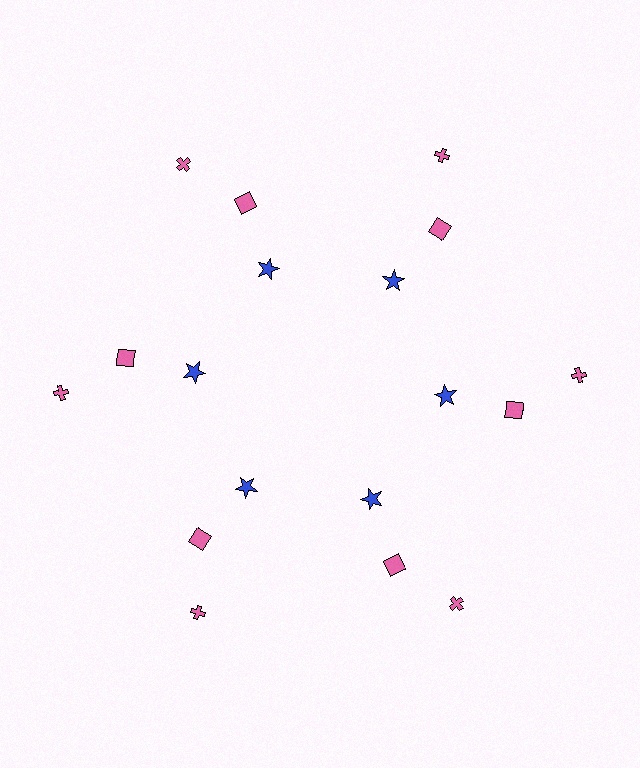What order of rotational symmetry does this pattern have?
This pattern has 6-fold rotational symmetry.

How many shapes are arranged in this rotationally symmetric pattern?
There are 18 shapes, arranged in 6 groups of 3.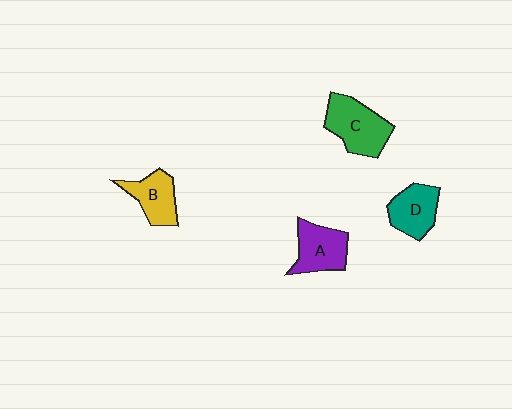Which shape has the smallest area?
Shape B (yellow).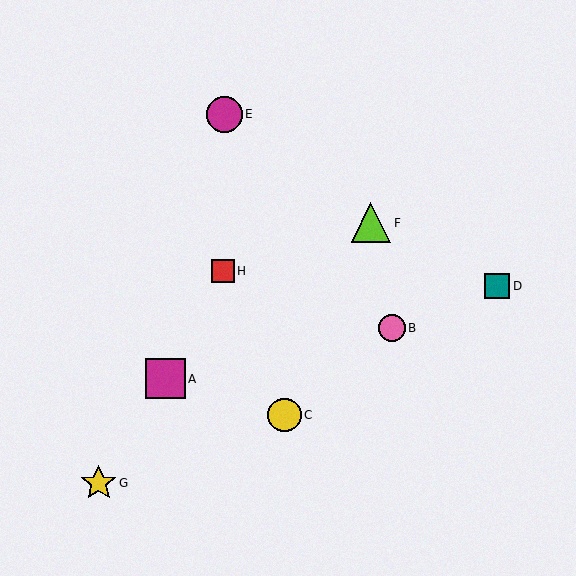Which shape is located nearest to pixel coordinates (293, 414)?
The yellow circle (labeled C) at (284, 415) is nearest to that location.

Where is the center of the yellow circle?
The center of the yellow circle is at (284, 415).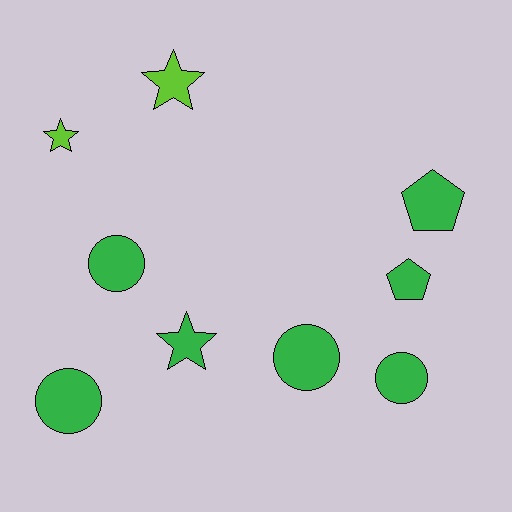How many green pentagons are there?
There are 2 green pentagons.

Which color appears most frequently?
Green, with 7 objects.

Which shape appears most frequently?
Circle, with 4 objects.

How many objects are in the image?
There are 9 objects.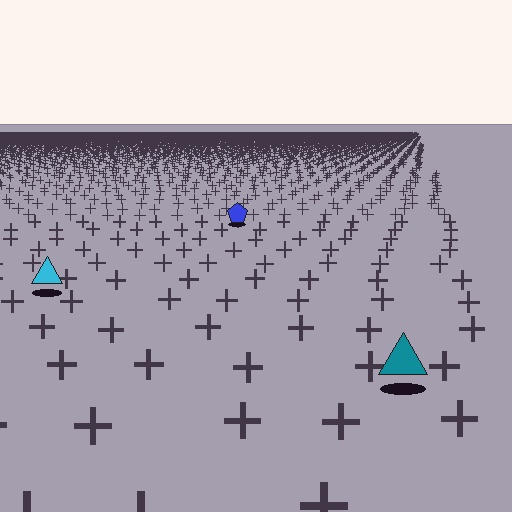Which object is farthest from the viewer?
The blue pentagon is farthest from the viewer. It appears smaller and the ground texture around it is denser.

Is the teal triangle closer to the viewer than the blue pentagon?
Yes. The teal triangle is closer — you can tell from the texture gradient: the ground texture is coarser near it.